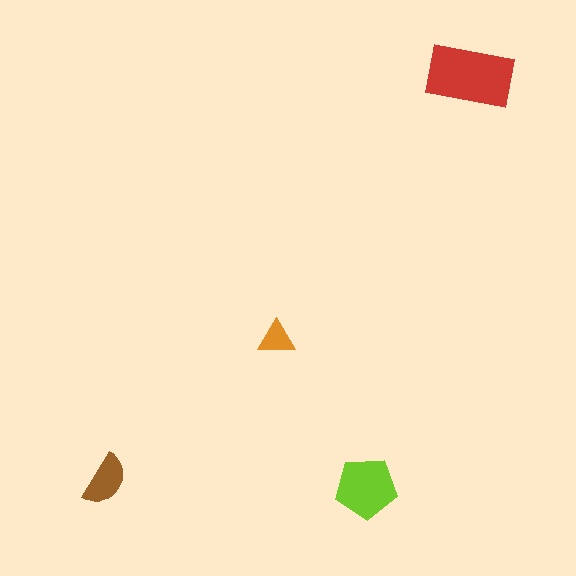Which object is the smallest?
The orange triangle.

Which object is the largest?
The red rectangle.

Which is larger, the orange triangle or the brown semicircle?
The brown semicircle.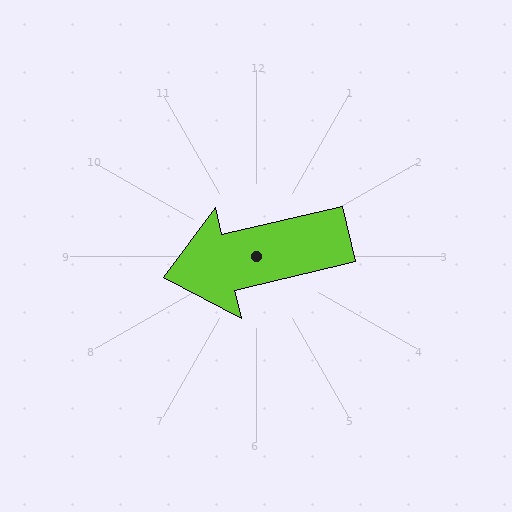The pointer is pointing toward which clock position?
Roughly 9 o'clock.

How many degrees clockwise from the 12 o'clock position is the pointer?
Approximately 257 degrees.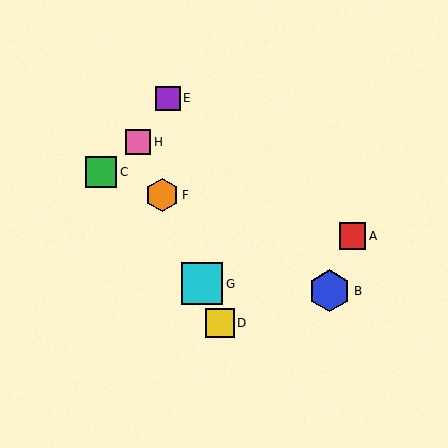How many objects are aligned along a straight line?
4 objects (D, F, G, H) are aligned along a straight line.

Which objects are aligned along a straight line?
Objects D, F, G, H are aligned along a straight line.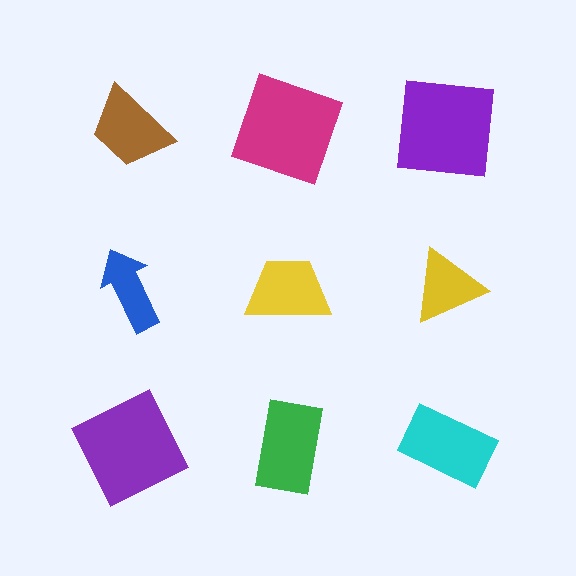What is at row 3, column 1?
A purple square.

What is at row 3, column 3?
A cyan rectangle.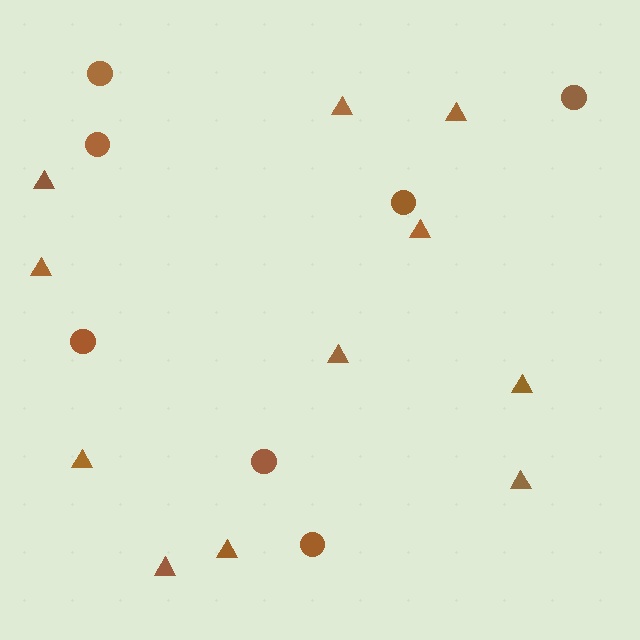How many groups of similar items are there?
There are 2 groups: one group of circles (7) and one group of triangles (11).